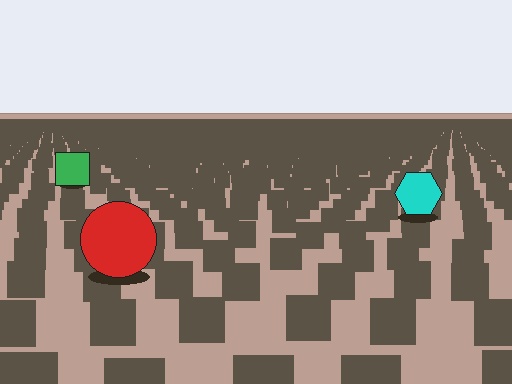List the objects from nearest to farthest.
From nearest to farthest: the red circle, the cyan hexagon, the green square.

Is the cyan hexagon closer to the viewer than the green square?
Yes. The cyan hexagon is closer — you can tell from the texture gradient: the ground texture is coarser near it.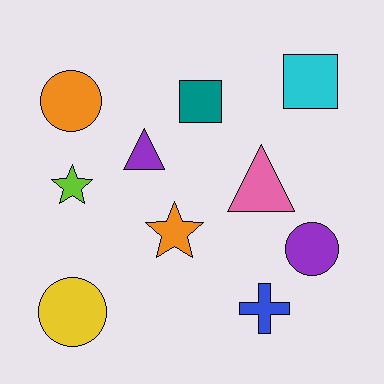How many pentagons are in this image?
There are no pentagons.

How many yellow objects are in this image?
There is 1 yellow object.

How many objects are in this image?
There are 10 objects.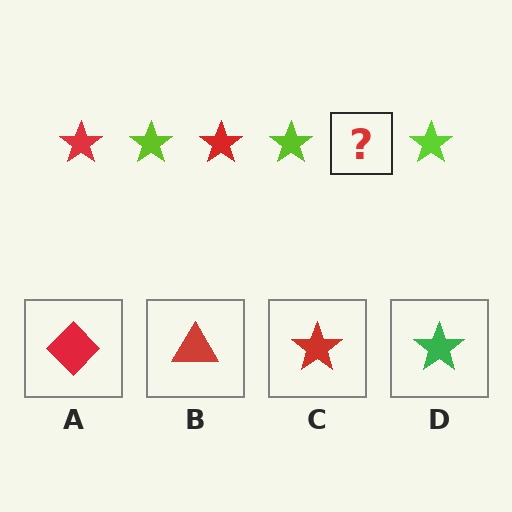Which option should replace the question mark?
Option C.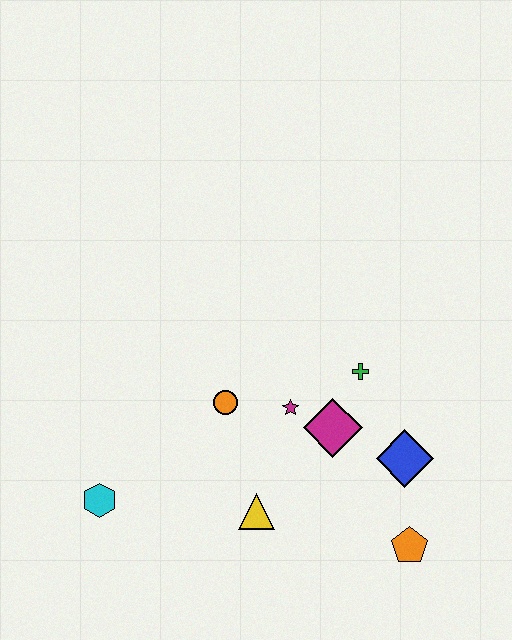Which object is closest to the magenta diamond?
The magenta star is closest to the magenta diamond.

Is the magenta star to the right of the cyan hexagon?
Yes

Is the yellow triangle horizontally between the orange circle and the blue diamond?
Yes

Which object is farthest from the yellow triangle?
The green cross is farthest from the yellow triangle.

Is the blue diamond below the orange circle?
Yes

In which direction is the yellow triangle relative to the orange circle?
The yellow triangle is below the orange circle.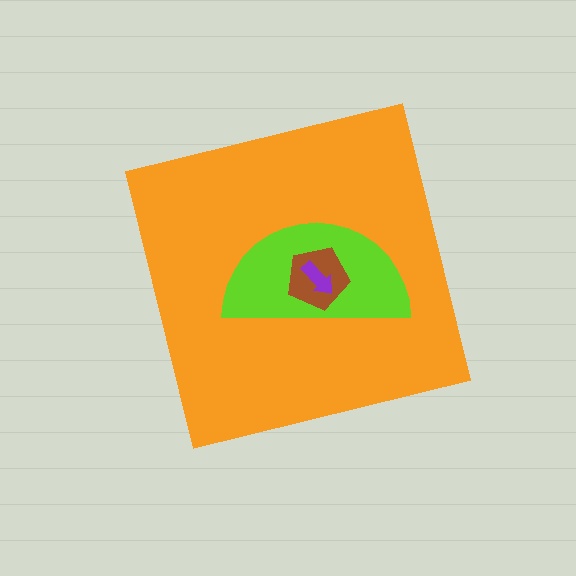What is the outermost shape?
The orange square.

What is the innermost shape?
The purple arrow.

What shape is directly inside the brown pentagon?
The purple arrow.